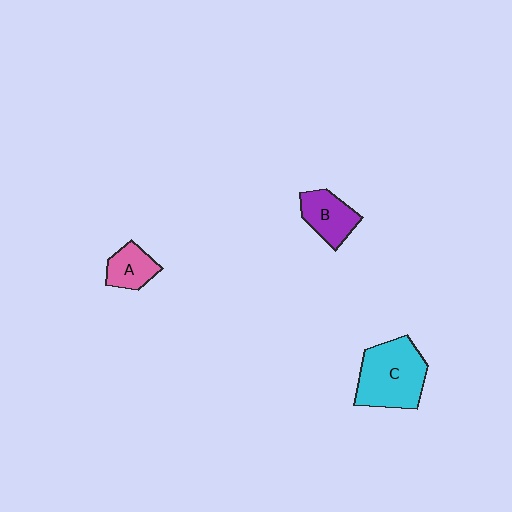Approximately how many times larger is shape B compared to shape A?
Approximately 1.3 times.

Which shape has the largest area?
Shape C (cyan).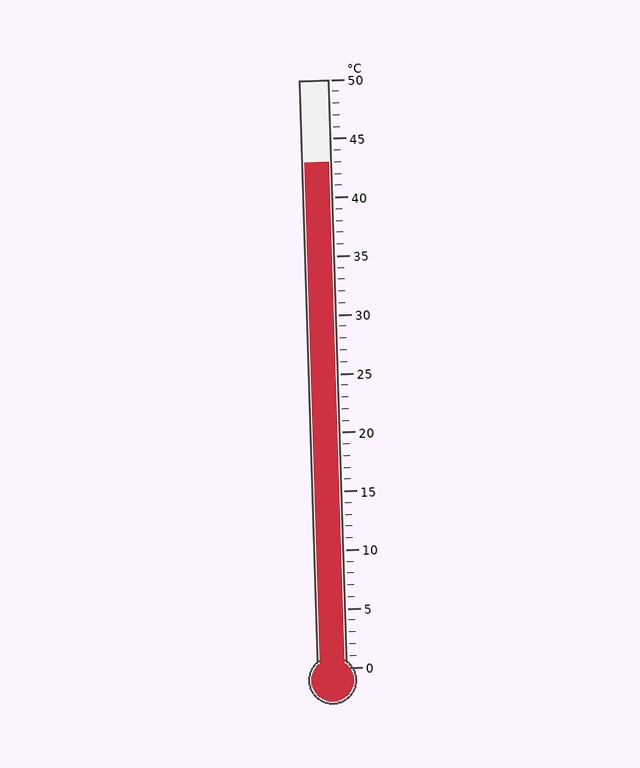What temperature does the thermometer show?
The thermometer shows approximately 43°C.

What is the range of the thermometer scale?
The thermometer scale ranges from 0°C to 50°C.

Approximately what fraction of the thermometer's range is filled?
The thermometer is filled to approximately 85% of its range.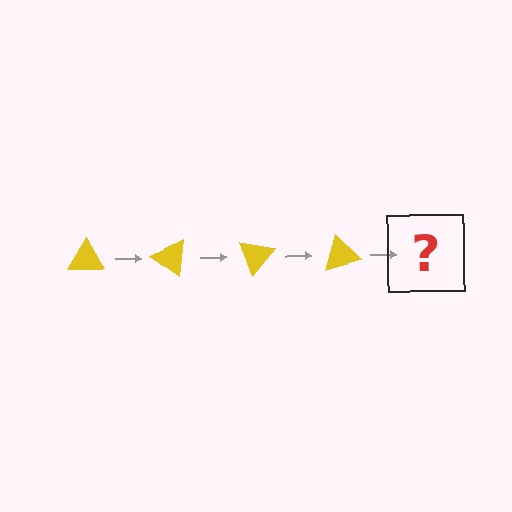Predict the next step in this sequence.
The next step is a yellow triangle rotated 140 degrees.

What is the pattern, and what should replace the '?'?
The pattern is that the triangle rotates 35 degrees each step. The '?' should be a yellow triangle rotated 140 degrees.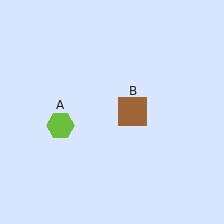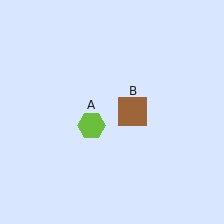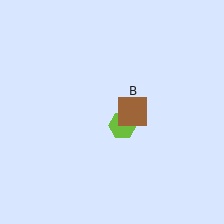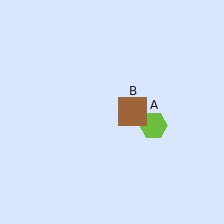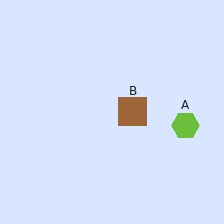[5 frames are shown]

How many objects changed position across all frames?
1 object changed position: lime hexagon (object A).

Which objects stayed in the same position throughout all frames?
Brown square (object B) remained stationary.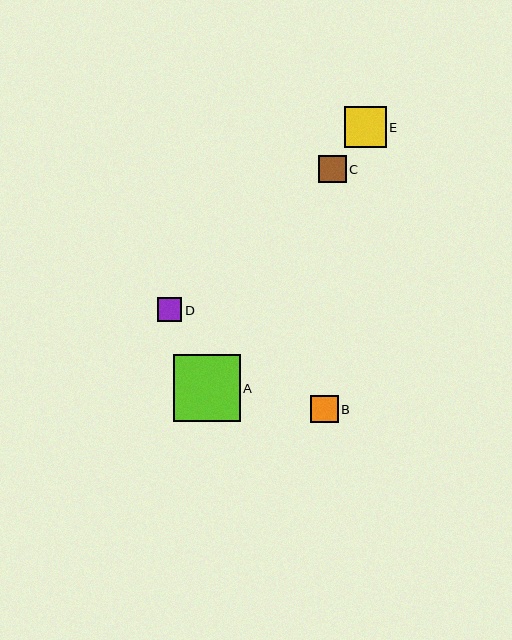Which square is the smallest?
Square D is the smallest with a size of approximately 24 pixels.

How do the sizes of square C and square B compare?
Square C and square B are approximately the same size.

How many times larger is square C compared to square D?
Square C is approximately 1.1 times the size of square D.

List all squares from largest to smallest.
From largest to smallest: A, E, C, B, D.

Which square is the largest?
Square A is the largest with a size of approximately 67 pixels.